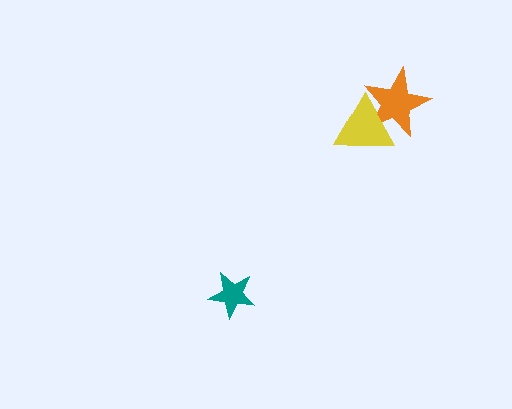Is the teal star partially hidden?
No, no other shape covers it.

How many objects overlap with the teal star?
0 objects overlap with the teal star.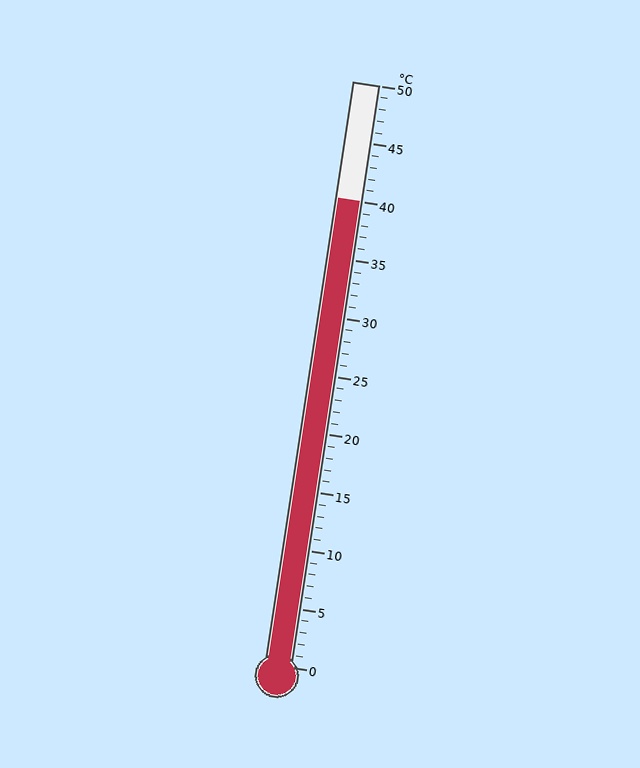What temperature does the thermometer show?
The thermometer shows approximately 40°C.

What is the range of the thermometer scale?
The thermometer scale ranges from 0°C to 50°C.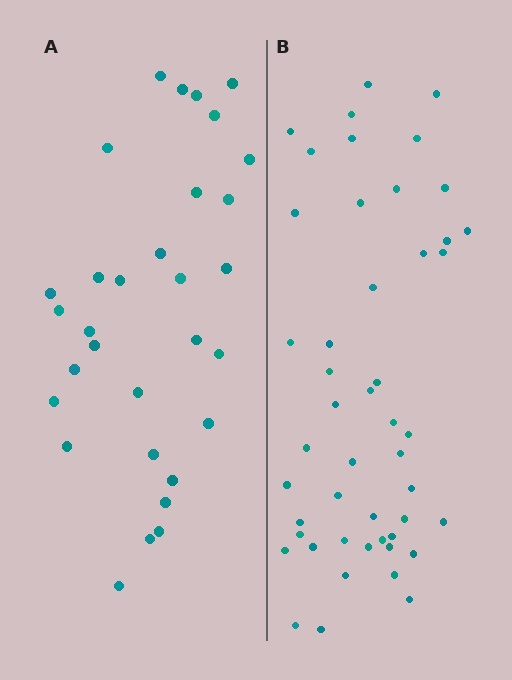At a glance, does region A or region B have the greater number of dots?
Region B (the right region) has more dots.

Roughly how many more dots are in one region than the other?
Region B has approximately 15 more dots than region A.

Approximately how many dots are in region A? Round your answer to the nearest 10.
About 30 dots. (The exact count is 31, which rounds to 30.)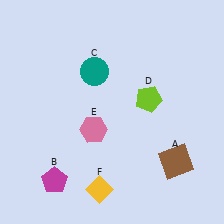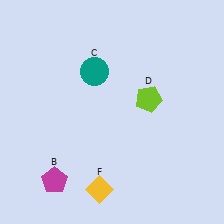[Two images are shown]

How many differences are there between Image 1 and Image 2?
There are 2 differences between the two images.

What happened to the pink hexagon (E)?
The pink hexagon (E) was removed in Image 2. It was in the bottom-left area of Image 1.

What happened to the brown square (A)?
The brown square (A) was removed in Image 2. It was in the bottom-right area of Image 1.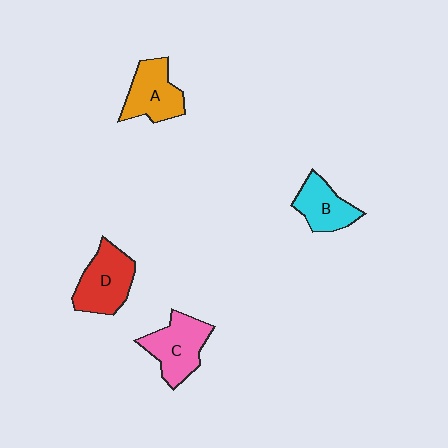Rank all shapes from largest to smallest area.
From largest to smallest: D (red), C (pink), A (orange), B (cyan).